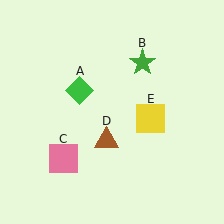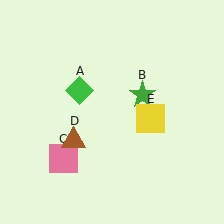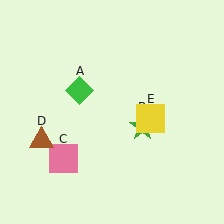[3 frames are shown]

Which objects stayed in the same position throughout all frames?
Green diamond (object A) and pink square (object C) and yellow square (object E) remained stationary.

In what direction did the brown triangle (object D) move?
The brown triangle (object D) moved left.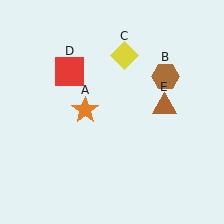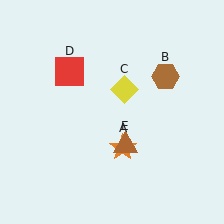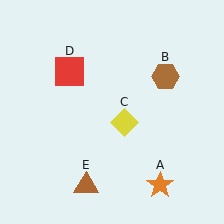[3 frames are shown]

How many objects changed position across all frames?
3 objects changed position: orange star (object A), yellow diamond (object C), brown triangle (object E).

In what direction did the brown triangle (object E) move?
The brown triangle (object E) moved down and to the left.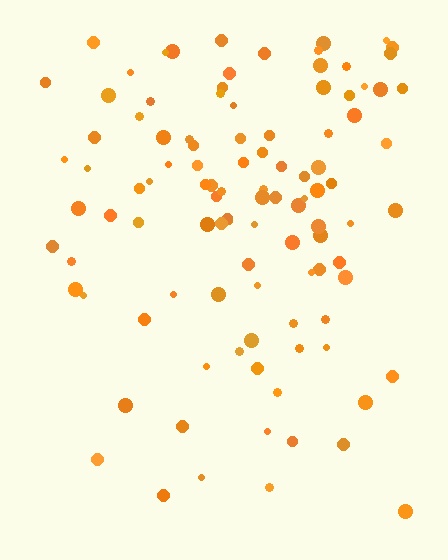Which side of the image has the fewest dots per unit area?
The bottom.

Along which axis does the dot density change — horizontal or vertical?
Vertical.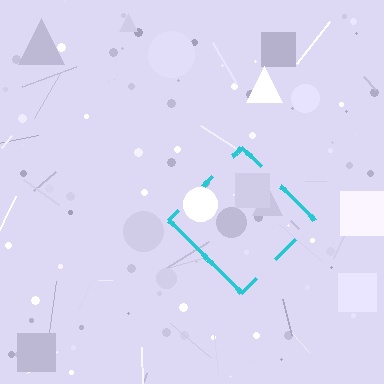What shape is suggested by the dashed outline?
The dashed outline suggests a diamond.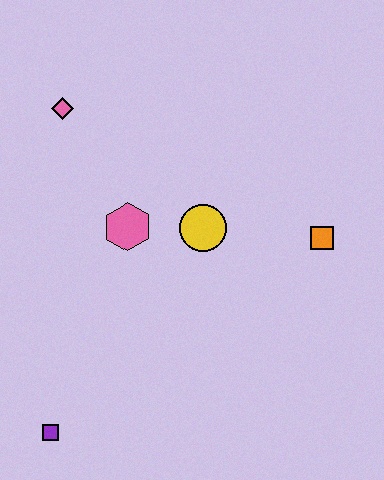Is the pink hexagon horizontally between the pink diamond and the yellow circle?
Yes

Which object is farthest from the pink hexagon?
The purple square is farthest from the pink hexagon.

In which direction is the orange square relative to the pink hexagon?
The orange square is to the right of the pink hexagon.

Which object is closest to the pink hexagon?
The yellow circle is closest to the pink hexagon.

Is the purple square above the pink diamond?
No